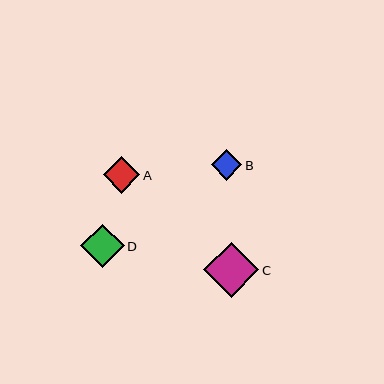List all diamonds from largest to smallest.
From largest to smallest: C, D, A, B.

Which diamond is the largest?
Diamond C is the largest with a size of approximately 55 pixels.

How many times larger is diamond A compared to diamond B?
Diamond A is approximately 1.2 times the size of diamond B.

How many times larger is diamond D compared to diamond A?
Diamond D is approximately 1.2 times the size of diamond A.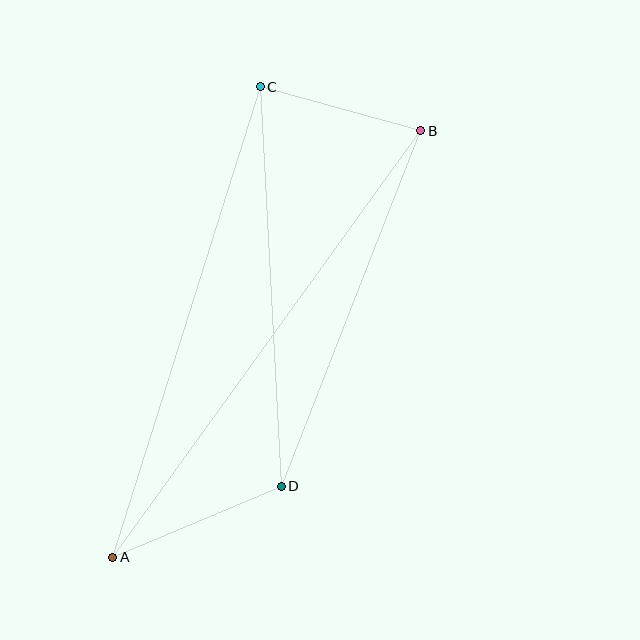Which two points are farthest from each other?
Points A and B are farthest from each other.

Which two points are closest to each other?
Points B and C are closest to each other.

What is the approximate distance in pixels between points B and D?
The distance between B and D is approximately 382 pixels.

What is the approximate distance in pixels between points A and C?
The distance between A and C is approximately 493 pixels.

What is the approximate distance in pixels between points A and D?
The distance between A and D is approximately 183 pixels.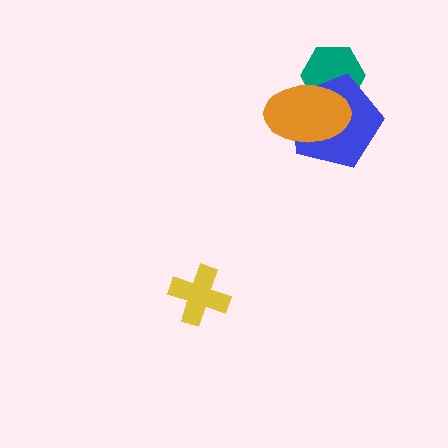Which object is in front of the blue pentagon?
The orange ellipse is in front of the blue pentagon.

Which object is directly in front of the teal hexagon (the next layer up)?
The blue pentagon is directly in front of the teal hexagon.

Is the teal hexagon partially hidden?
Yes, it is partially covered by another shape.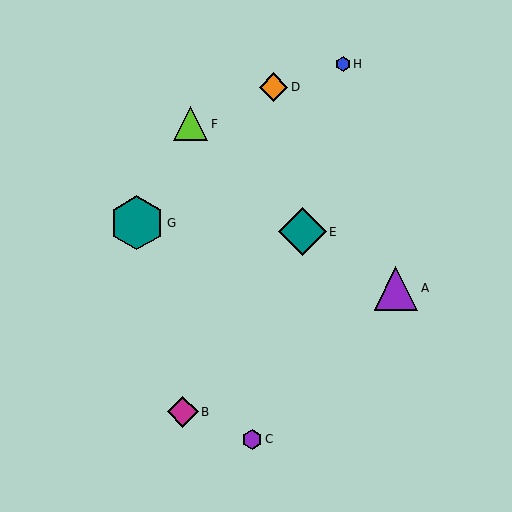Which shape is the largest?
The teal hexagon (labeled G) is the largest.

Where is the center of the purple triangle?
The center of the purple triangle is at (396, 289).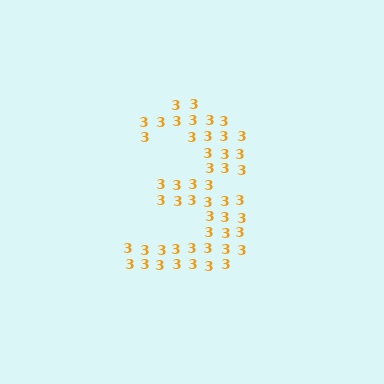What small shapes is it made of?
It is made of small digit 3's.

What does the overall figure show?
The overall figure shows the digit 3.